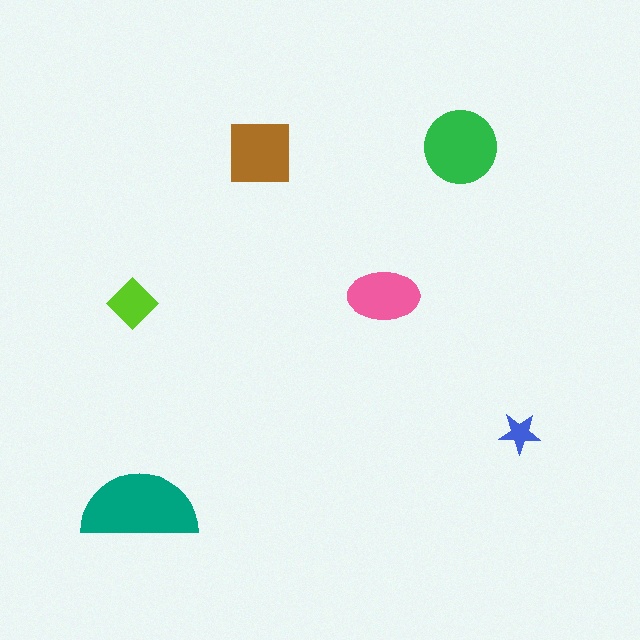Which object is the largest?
The teal semicircle.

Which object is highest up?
The green circle is topmost.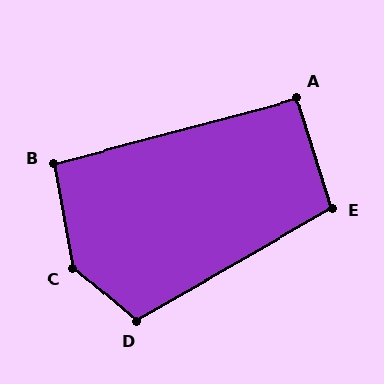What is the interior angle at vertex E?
Approximately 102 degrees (obtuse).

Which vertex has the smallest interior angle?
A, at approximately 93 degrees.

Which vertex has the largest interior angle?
C, at approximately 141 degrees.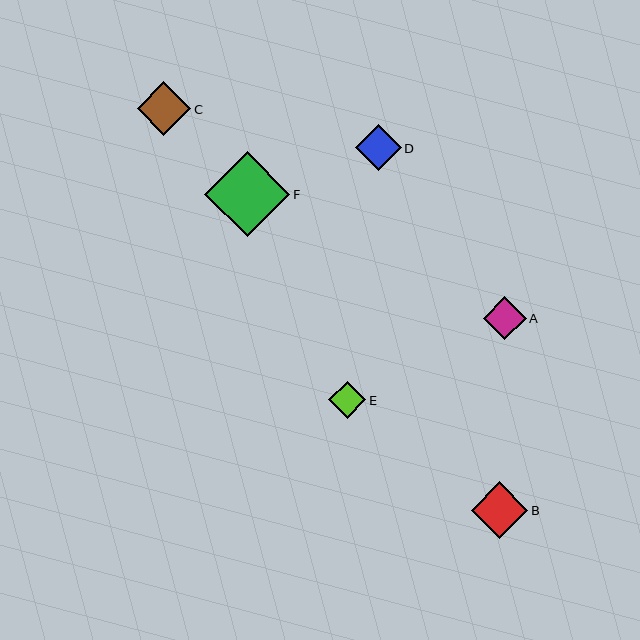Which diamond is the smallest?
Diamond E is the smallest with a size of approximately 37 pixels.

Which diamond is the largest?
Diamond F is the largest with a size of approximately 85 pixels.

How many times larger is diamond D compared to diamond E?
Diamond D is approximately 1.3 times the size of diamond E.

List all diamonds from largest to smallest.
From largest to smallest: F, B, C, D, A, E.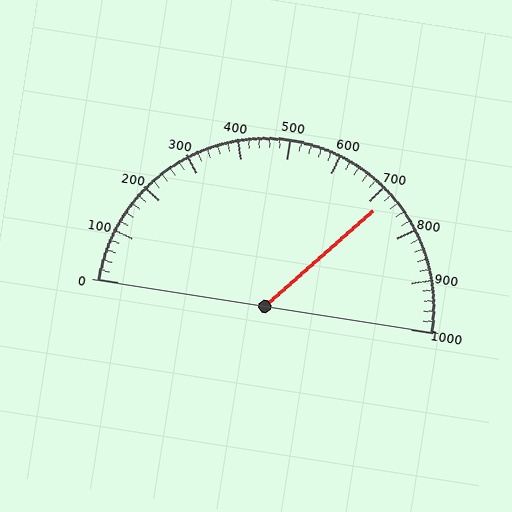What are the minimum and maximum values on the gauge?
The gauge ranges from 0 to 1000.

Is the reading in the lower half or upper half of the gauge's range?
The reading is in the upper half of the range (0 to 1000).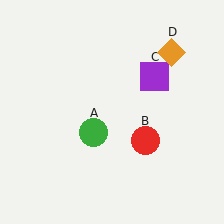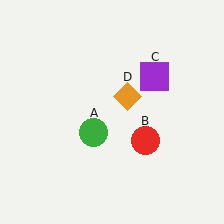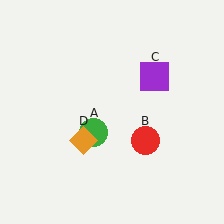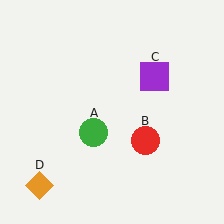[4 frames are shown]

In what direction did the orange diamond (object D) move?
The orange diamond (object D) moved down and to the left.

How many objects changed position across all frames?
1 object changed position: orange diamond (object D).